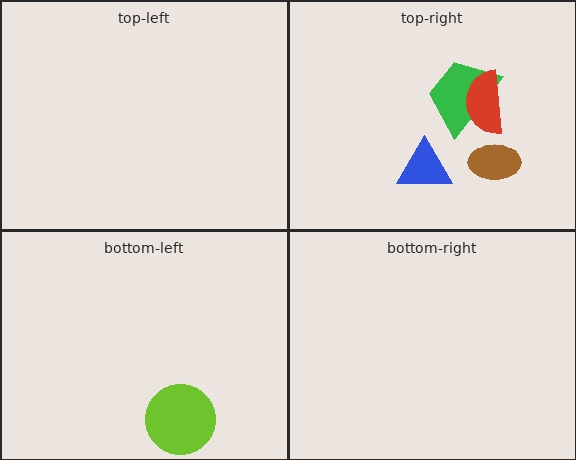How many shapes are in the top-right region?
4.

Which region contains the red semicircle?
The top-right region.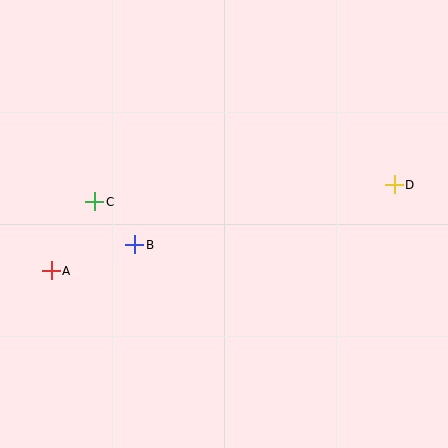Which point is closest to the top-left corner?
Point C is closest to the top-left corner.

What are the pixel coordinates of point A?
Point A is at (51, 271).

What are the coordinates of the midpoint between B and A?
The midpoint between B and A is at (93, 258).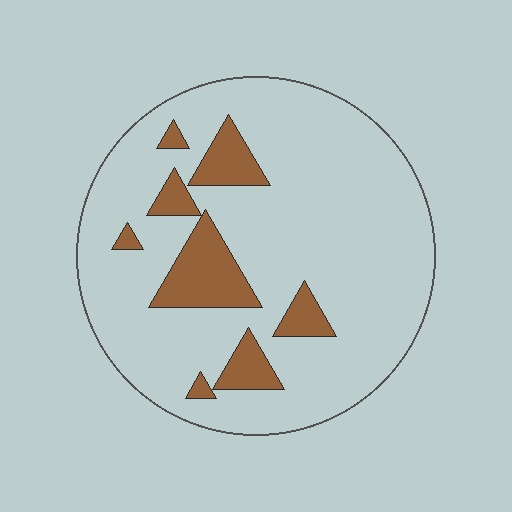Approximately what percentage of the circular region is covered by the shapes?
Approximately 15%.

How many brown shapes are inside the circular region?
8.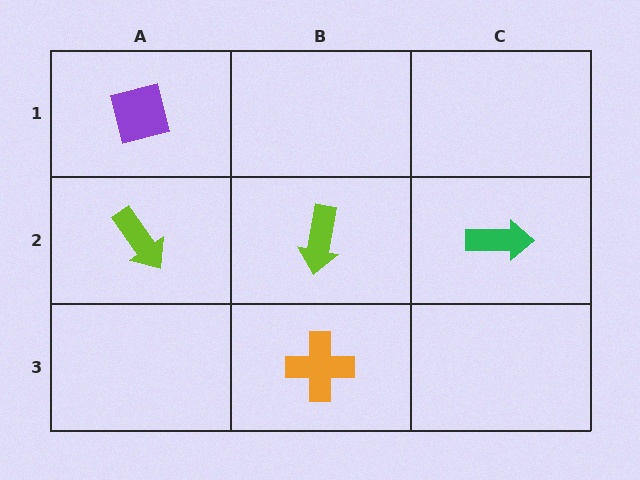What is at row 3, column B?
An orange cross.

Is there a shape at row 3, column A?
No, that cell is empty.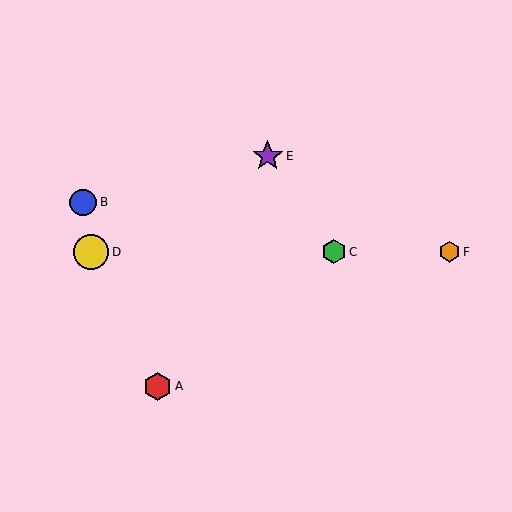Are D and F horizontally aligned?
Yes, both are at y≈252.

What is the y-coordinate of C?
Object C is at y≈252.